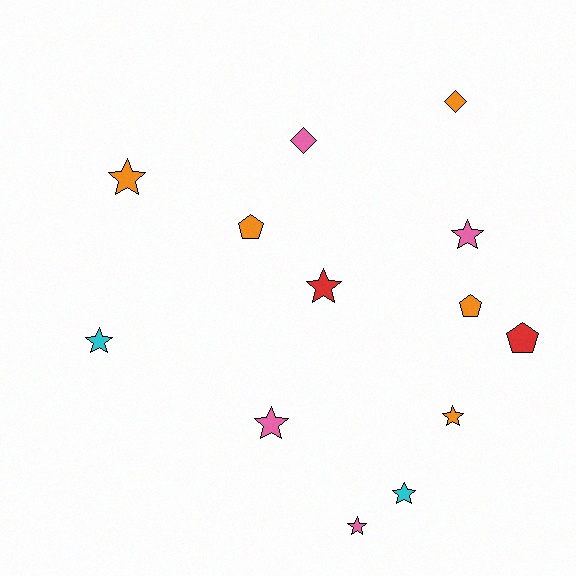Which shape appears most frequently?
Star, with 8 objects.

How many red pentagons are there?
There is 1 red pentagon.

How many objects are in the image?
There are 13 objects.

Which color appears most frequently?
Orange, with 5 objects.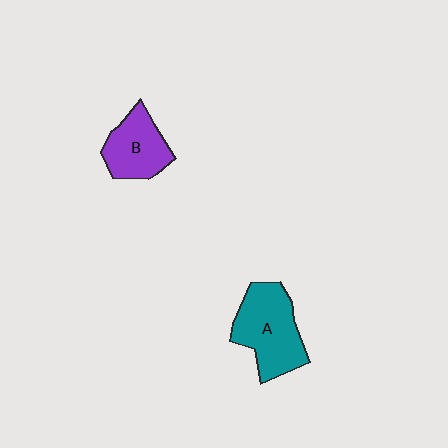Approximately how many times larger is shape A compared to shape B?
Approximately 1.4 times.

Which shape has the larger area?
Shape A (teal).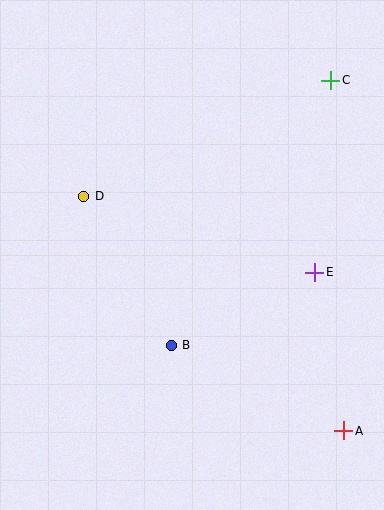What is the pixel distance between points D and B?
The distance between D and B is 172 pixels.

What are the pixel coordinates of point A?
Point A is at (344, 431).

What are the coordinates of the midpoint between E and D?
The midpoint between E and D is at (199, 234).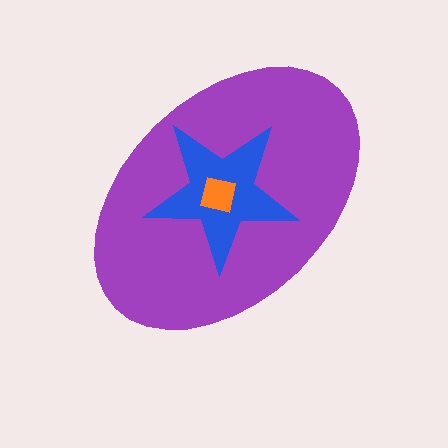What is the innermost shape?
The orange square.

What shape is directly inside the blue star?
The orange square.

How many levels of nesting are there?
3.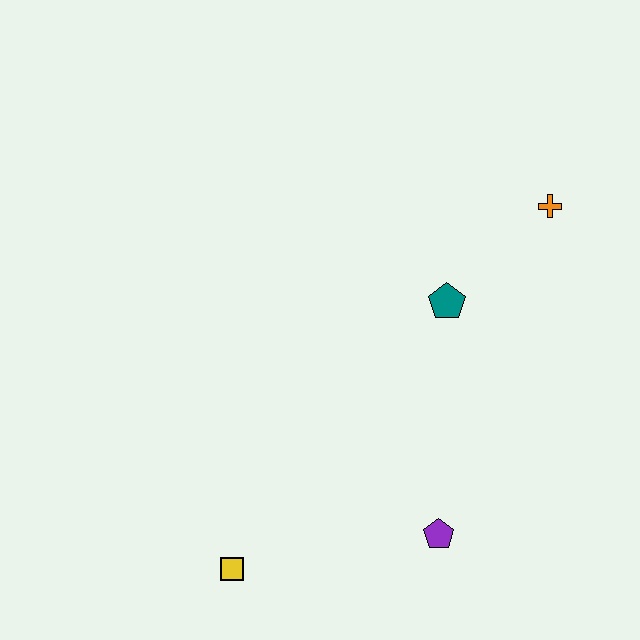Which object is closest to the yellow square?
The purple pentagon is closest to the yellow square.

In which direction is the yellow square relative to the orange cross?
The yellow square is below the orange cross.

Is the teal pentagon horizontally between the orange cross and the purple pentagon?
Yes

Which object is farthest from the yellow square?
The orange cross is farthest from the yellow square.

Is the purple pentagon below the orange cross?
Yes